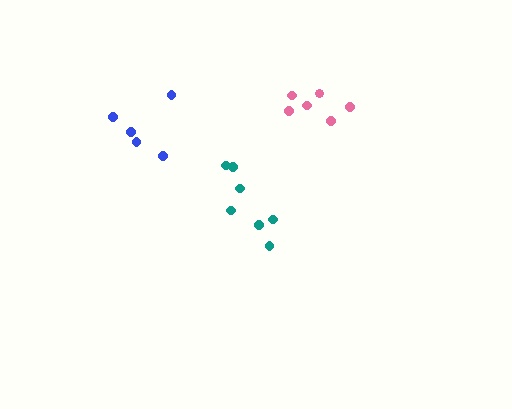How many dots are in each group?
Group 1: 6 dots, Group 2: 5 dots, Group 3: 7 dots (18 total).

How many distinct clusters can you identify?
There are 3 distinct clusters.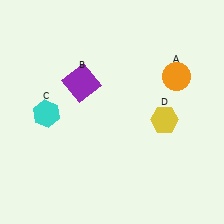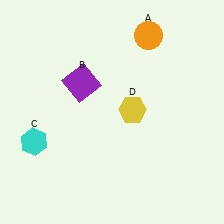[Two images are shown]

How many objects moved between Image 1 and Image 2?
3 objects moved between the two images.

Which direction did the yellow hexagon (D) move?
The yellow hexagon (D) moved left.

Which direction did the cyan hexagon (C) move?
The cyan hexagon (C) moved down.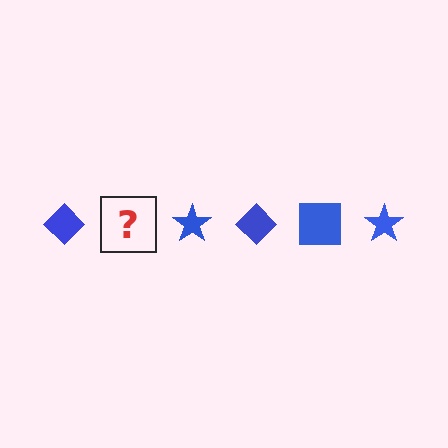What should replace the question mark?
The question mark should be replaced with a blue square.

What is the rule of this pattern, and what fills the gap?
The rule is that the pattern cycles through diamond, square, star shapes in blue. The gap should be filled with a blue square.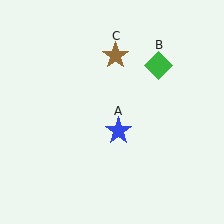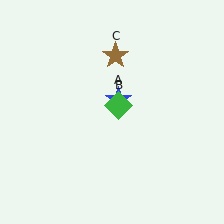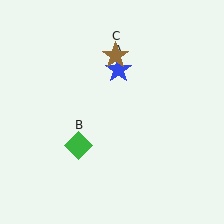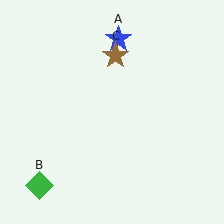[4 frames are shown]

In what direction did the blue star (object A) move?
The blue star (object A) moved up.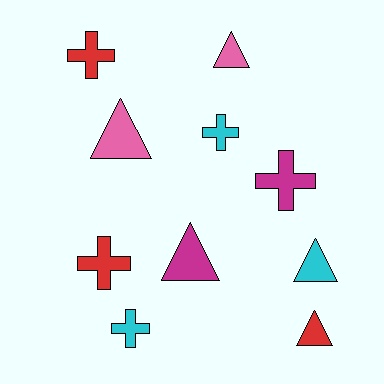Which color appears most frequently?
Red, with 3 objects.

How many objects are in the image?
There are 10 objects.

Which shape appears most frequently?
Cross, with 5 objects.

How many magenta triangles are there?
There is 1 magenta triangle.